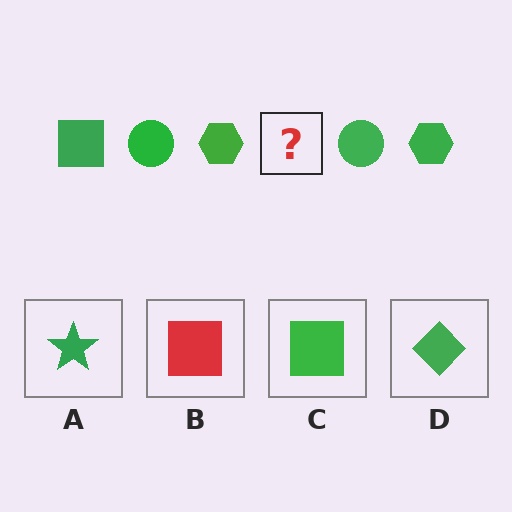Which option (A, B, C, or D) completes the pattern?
C.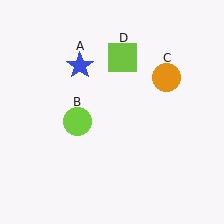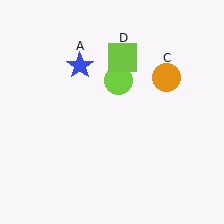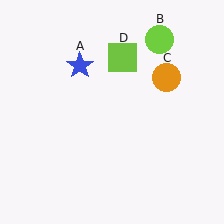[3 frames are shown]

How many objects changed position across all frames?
1 object changed position: lime circle (object B).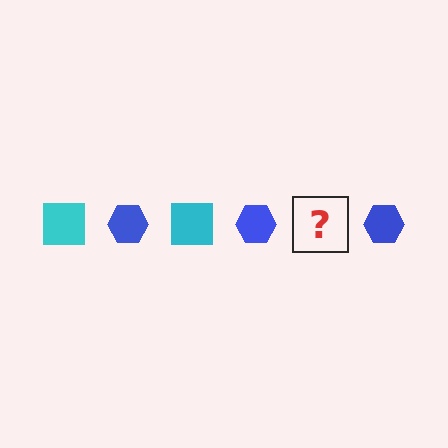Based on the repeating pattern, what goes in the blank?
The blank should be a cyan square.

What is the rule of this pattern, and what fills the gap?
The rule is that the pattern alternates between cyan square and blue hexagon. The gap should be filled with a cyan square.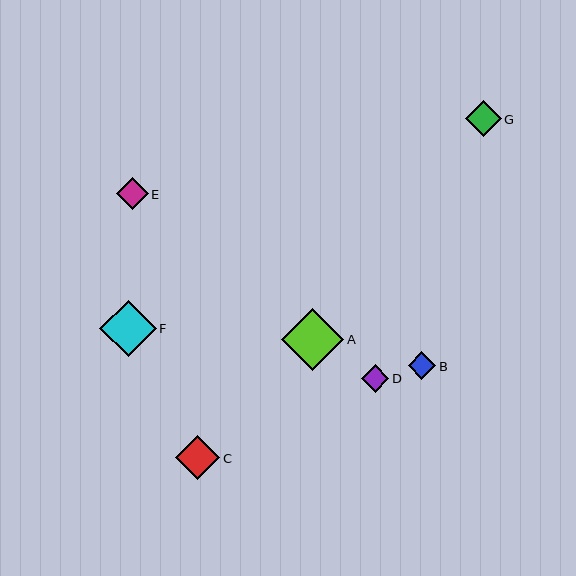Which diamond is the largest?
Diamond A is the largest with a size of approximately 62 pixels.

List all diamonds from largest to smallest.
From largest to smallest: A, F, C, G, E, D, B.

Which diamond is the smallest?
Diamond B is the smallest with a size of approximately 27 pixels.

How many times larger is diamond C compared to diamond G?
Diamond C is approximately 1.2 times the size of diamond G.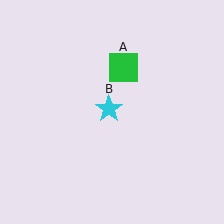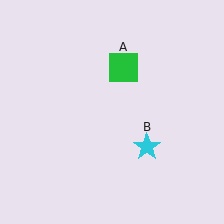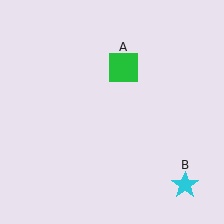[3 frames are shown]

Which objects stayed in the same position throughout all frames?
Green square (object A) remained stationary.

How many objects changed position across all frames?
1 object changed position: cyan star (object B).